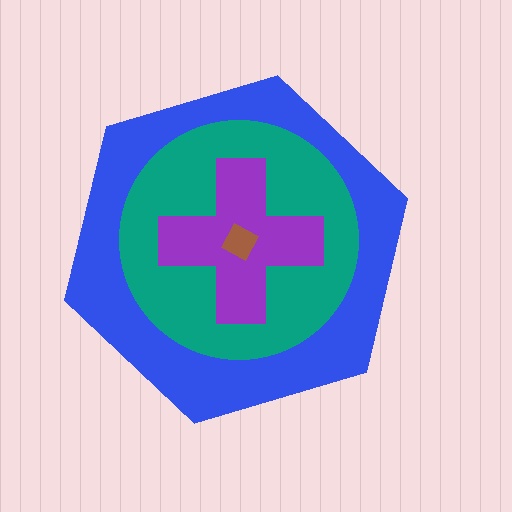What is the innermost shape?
The brown square.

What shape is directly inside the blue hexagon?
The teal circle.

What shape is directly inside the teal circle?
The purple cross.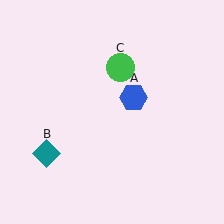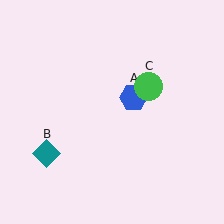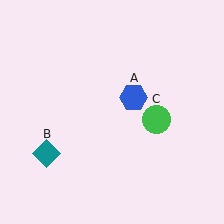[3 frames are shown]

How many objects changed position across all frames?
1 object changed position: green circle (object C).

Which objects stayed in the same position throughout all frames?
Blue hexagon (object A) and teal diamond (object B) remained stationary.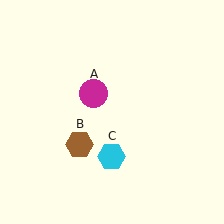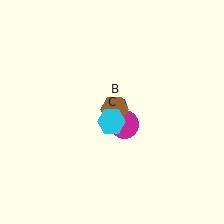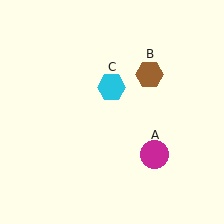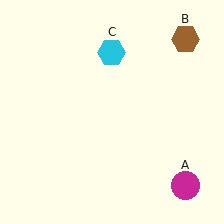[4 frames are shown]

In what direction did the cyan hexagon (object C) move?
The cyan hexagon (object C) moved up.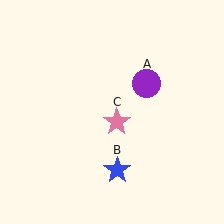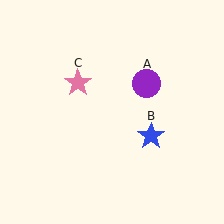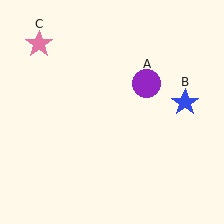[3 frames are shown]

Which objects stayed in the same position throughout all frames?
Purple circle (object A) remained stationary.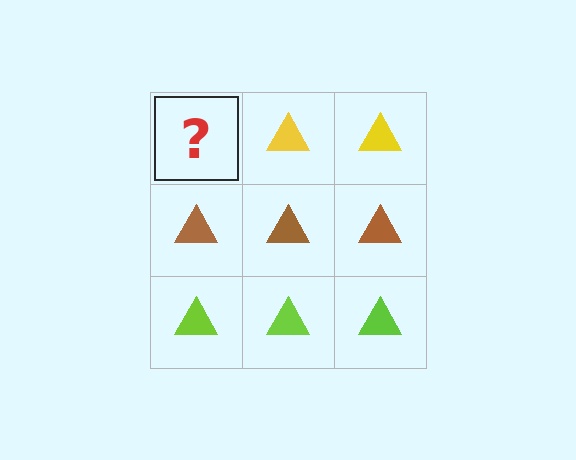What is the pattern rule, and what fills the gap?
The rule is that each row has a consistent color. The gap should be filled with a yellow triangle.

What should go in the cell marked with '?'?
The missing cell should contain a yellow triangle.